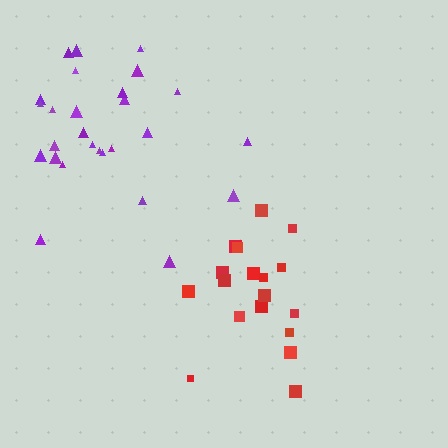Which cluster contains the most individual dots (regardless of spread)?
Purple (27).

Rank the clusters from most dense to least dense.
purple, red.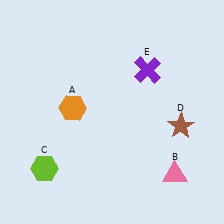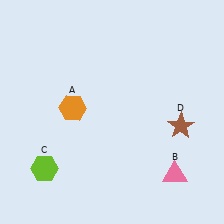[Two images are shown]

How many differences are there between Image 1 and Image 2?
There is 1 difference between the two images.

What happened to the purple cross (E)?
The purple cross (E) was removed in Image 2. It was in the top-right area of Image 1.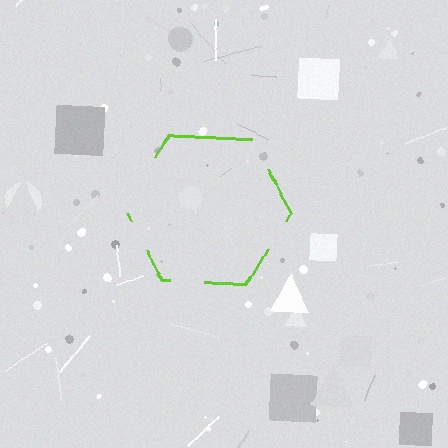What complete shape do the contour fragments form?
The contour fragments form a hexagon.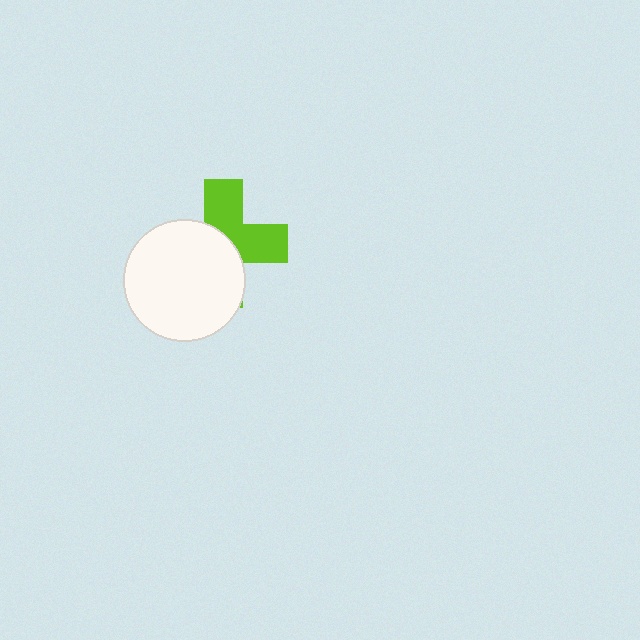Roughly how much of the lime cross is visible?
About half of it is visible (roughly 47%).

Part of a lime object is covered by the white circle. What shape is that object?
It is a cross.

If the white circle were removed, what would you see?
You would see the complete lime cross.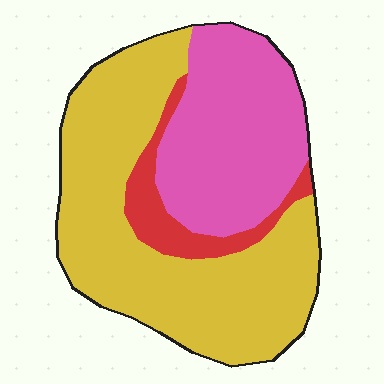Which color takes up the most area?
Yellow, at roughly 55%.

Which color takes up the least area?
Red, at roughly 10%.